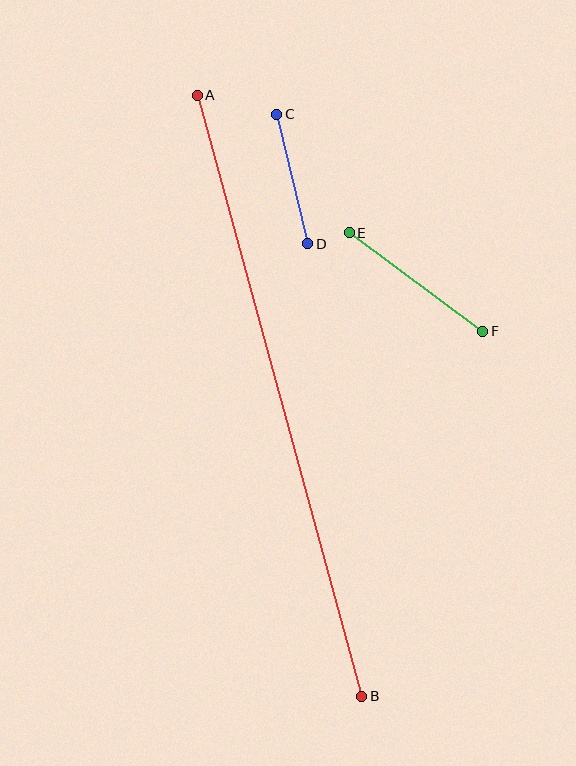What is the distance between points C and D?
The distance is approximately 133 pixels.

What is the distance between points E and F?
The distance is approximately 166 pixels.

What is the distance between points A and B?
The distance is approximately 623 pixels.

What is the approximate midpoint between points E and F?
The midpoint is at approximately (416, 282) pixels.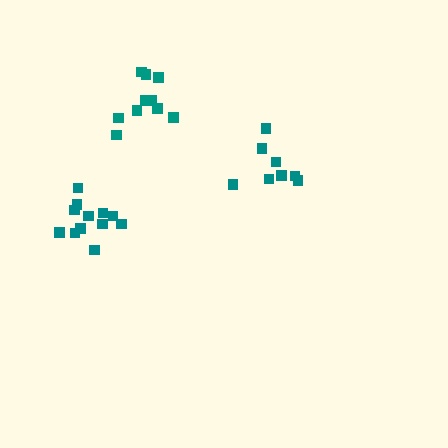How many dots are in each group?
Group 1: 12 dots, Group 2: 8 dots, Group 3: 10 dots (30 total).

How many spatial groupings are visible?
There are 3 spatial groupings.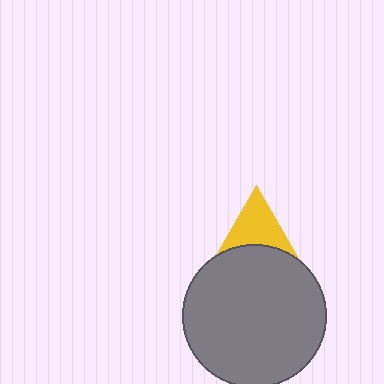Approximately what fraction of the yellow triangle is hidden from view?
Roughly 56% of the yellow triangle is hidden behind the gray circle.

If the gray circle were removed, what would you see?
You would see the complete yellow triangle.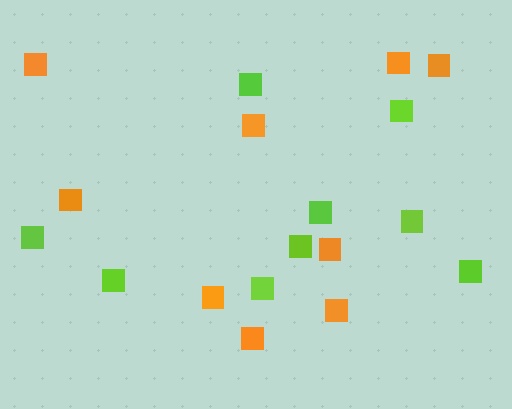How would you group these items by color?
There are 2 groups: one group of orange squares (9) and one group of lime squares (9).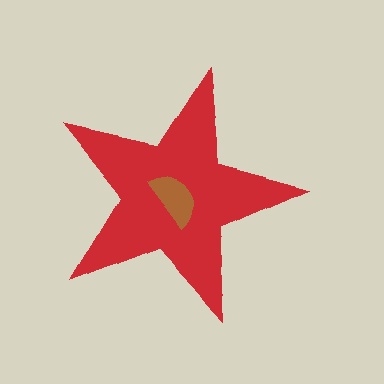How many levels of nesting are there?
2.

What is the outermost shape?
The red star.